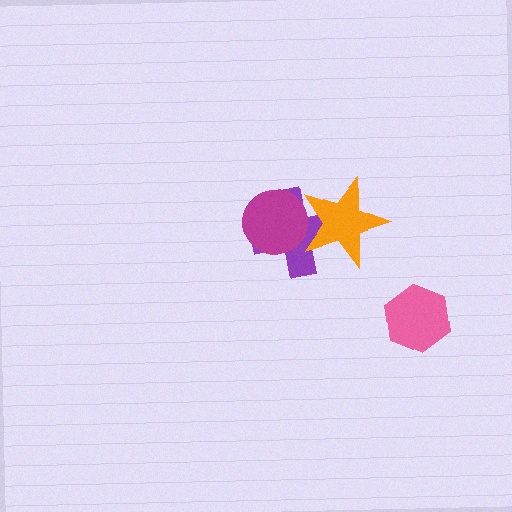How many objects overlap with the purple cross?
2 objects overlap with the purple cross.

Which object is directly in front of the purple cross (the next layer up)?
The magenta circle is directly in front of the purple cross.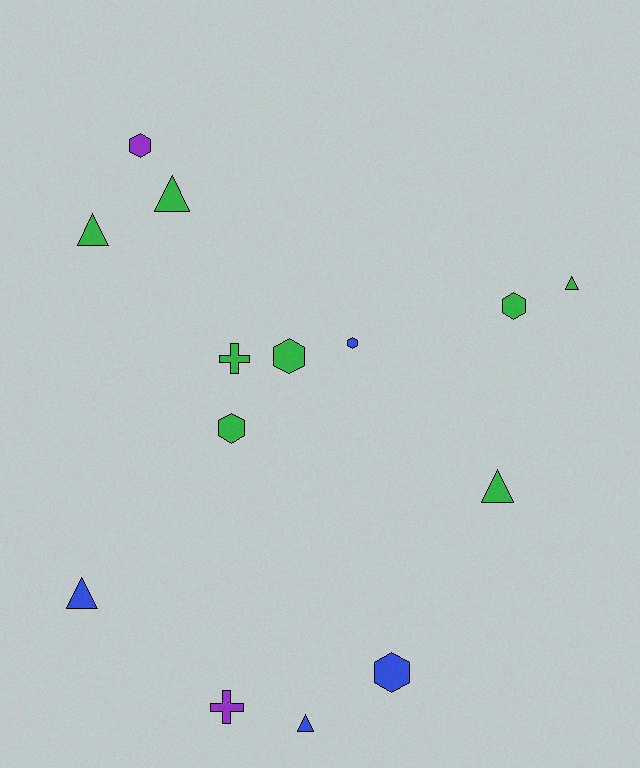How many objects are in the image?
There are 14 objects.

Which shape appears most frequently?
Triangle, with 6 objects.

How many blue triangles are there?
There are 2 blue triangles.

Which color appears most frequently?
Green, with 8 objects.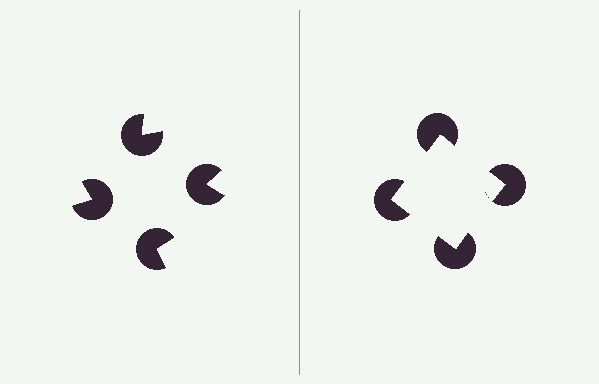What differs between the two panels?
The pac-man discs are positioned identically on both sides; only the wedge orientations differ. On the right they align to a square; on the left they are misaligned.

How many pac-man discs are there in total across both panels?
8 — 4 on each side.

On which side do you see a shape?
An illusory square appears on the right side. On the left side the wedge cuts are rotated, so no coherent shape forms.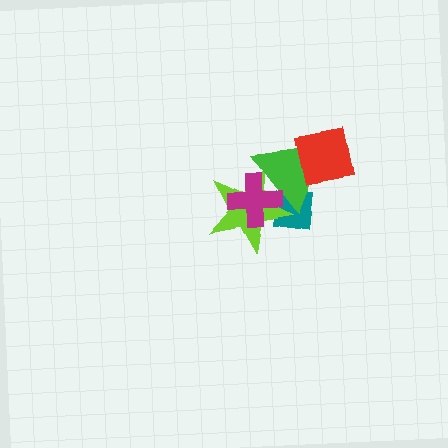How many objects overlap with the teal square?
3 objects overlap with the teal square.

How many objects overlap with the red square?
1 object overlaps with the red square.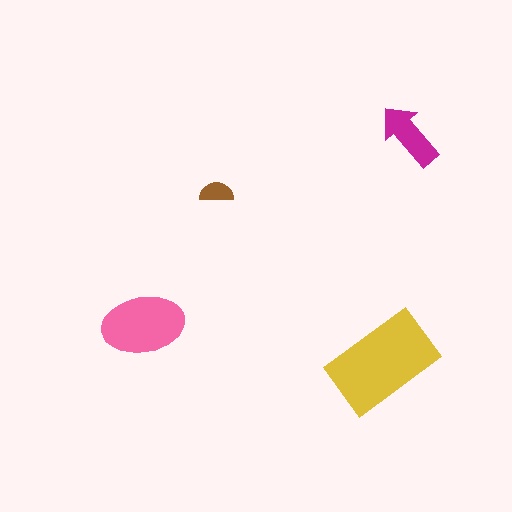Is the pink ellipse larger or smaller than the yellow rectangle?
Smaller.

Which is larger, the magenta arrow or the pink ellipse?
The pink ellipse.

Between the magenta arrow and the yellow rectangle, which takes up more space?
The yellow rectangle.